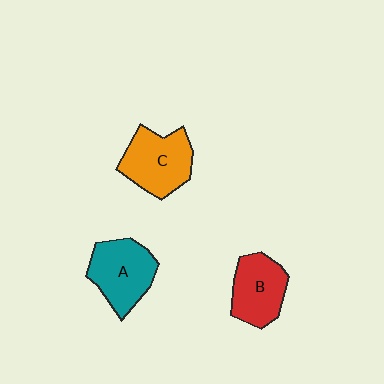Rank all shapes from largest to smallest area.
From largest to smallest: C (orange), A (teal), B (red).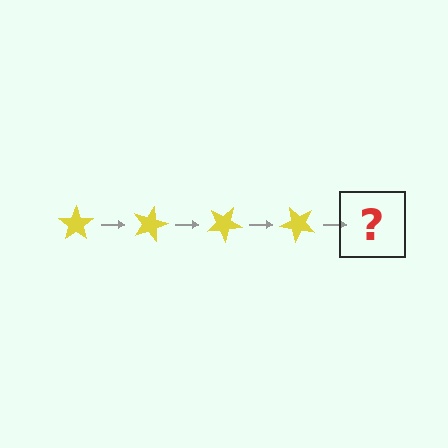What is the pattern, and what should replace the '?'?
The pattern is that the star rotates 15 degrees each step. The '?' should be a yellow star rotated 60 degrees.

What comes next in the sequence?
The next element should be a yellow star rotated 60 degrees.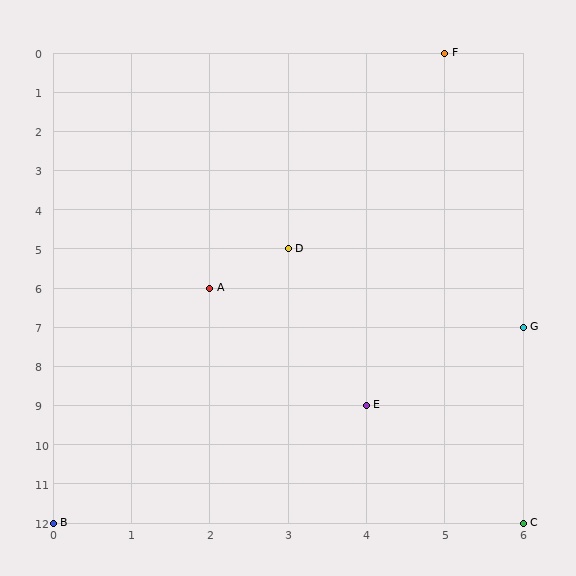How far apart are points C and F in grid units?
Points C and F are 1 column and 12 rows apart (about 12.0 grid units diagonally).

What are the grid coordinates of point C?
Point C is at grid coordinates (6, 12).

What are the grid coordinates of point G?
Point G is at grid coordinates (6, 7).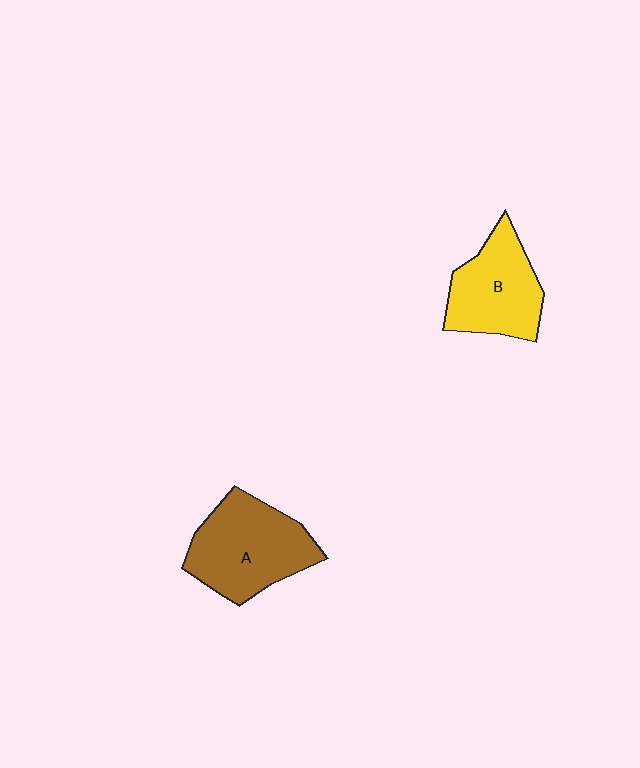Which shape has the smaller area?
Shape B (yellow).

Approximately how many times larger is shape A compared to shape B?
Approximately 1.2 times.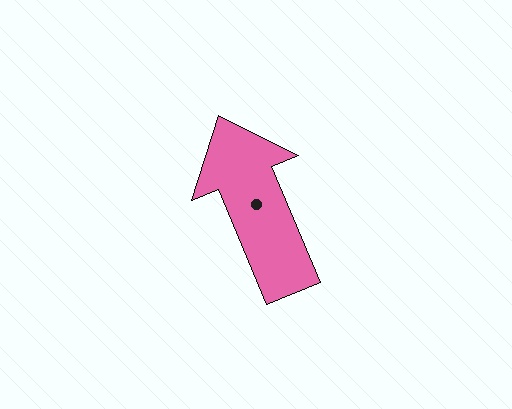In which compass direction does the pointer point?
Northwest.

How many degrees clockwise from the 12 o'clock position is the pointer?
Approximately 337 degrees.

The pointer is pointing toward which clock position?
Roughly 11 o'clock.